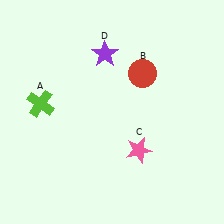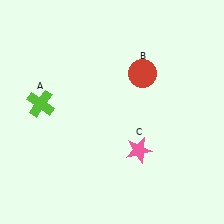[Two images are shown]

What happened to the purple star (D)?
The purple star (D) was removed in Image 2. It was in the top-left area of Image 1.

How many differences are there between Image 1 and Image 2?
There is 1 difference between the two images.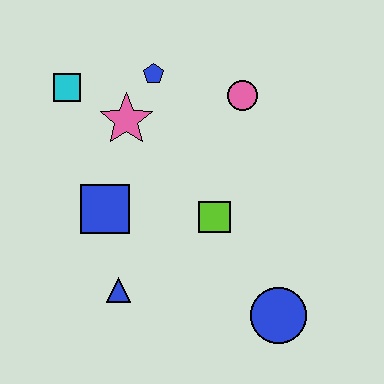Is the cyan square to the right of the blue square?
No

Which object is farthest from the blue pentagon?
The blue circle is farthest from the blue pentagon.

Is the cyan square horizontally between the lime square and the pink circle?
No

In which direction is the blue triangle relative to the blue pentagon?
The blue triangle is below the blue pentagon.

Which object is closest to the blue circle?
The lime square is closest to the blue circle.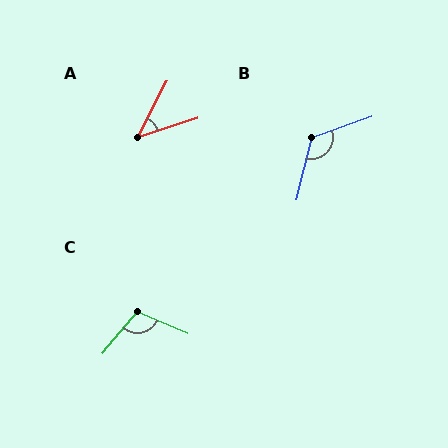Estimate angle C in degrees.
Approximately 106 degrees.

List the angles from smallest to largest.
A (44°), C (106°), B (124°).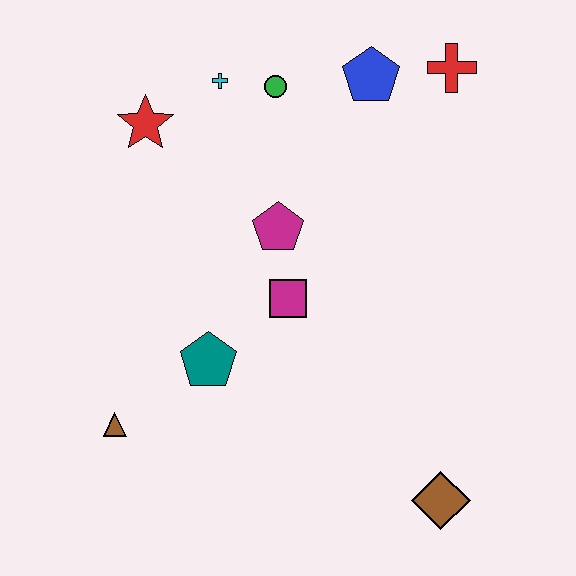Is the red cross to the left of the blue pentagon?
No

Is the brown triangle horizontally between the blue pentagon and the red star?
No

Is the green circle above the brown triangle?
Yes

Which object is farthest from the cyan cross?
The brown diamond is farthest from the cyan cross.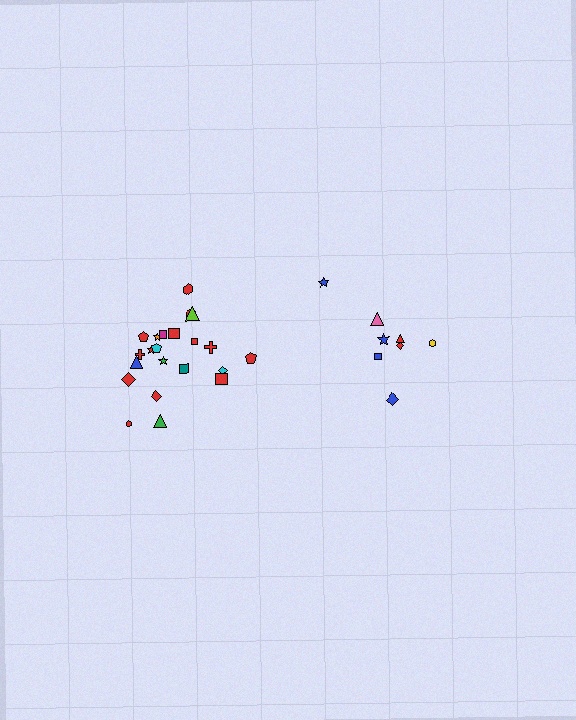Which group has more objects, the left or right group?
The left group.